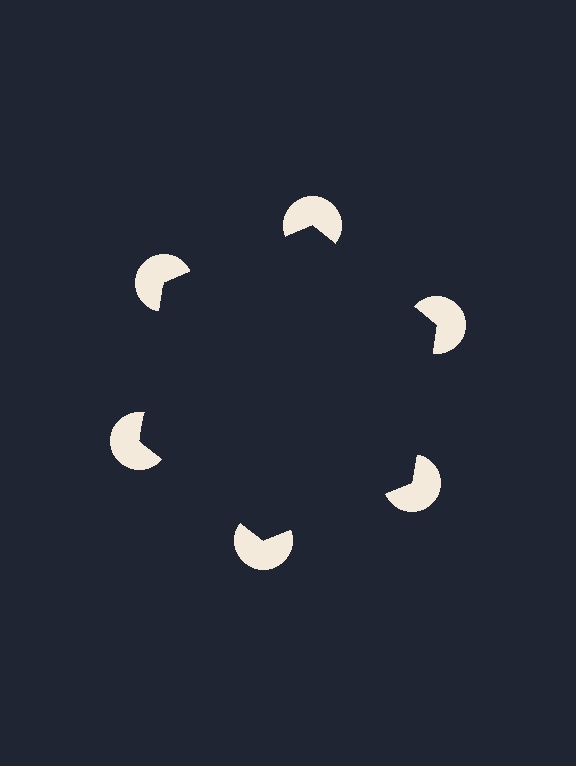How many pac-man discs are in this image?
There are 6 — one at each vertex of the illusory hexagon.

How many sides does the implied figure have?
6 sides.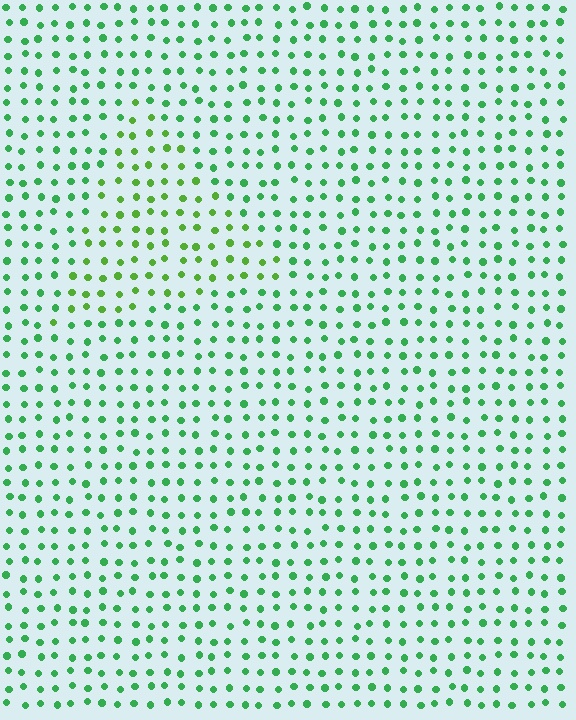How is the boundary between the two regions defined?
The boundary is defined purely by a slight shift in hue (about 30 degrees). Spacing, size, and orientation are identical on both sides.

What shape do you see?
I see a triangle.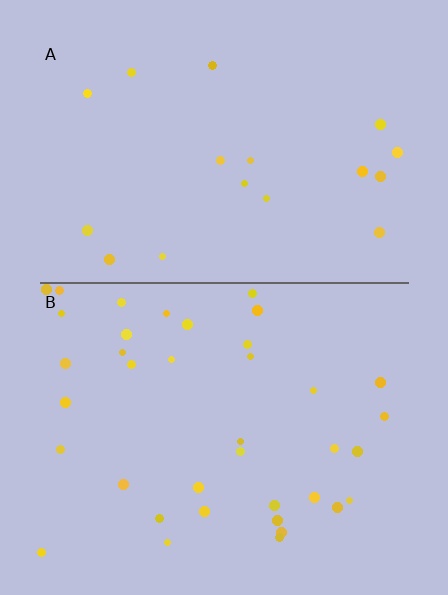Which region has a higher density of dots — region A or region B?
B (the bottom).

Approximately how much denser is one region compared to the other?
Approximately 2.2× — region B over region A.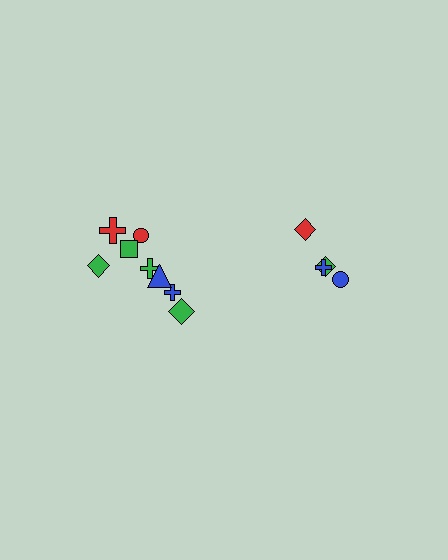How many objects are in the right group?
There are 4 objects.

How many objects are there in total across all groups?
There are 12 objects.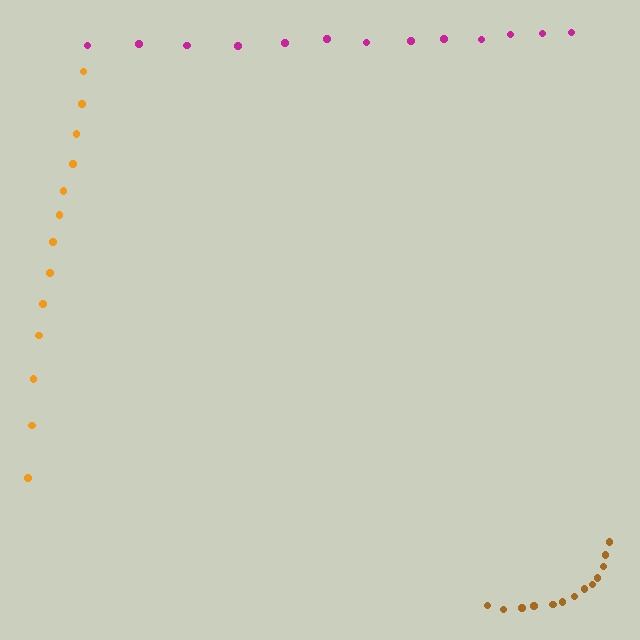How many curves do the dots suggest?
There are 3 distinct paths.